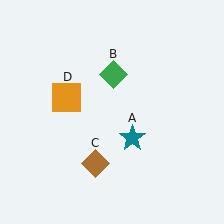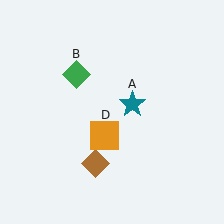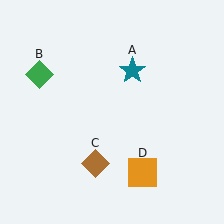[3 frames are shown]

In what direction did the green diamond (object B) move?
The green diamond (object B) moved left.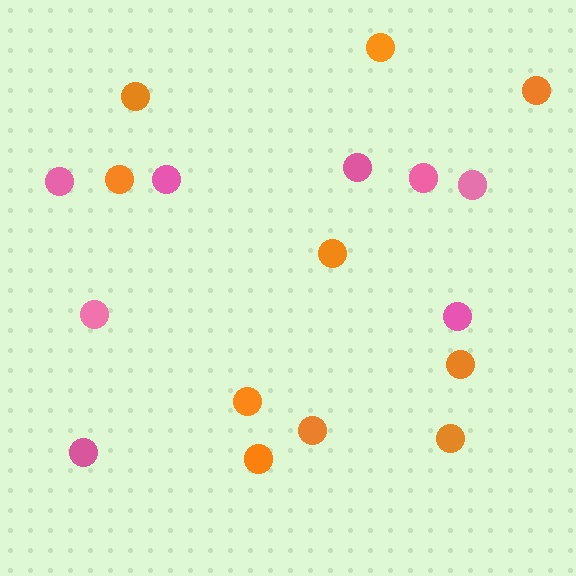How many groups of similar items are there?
There are 2 groups: one group of orange circles (10) and one group of pink circles (8).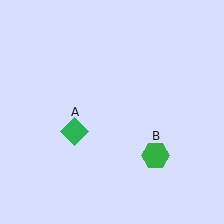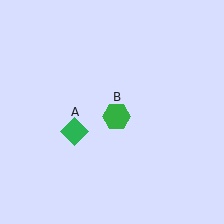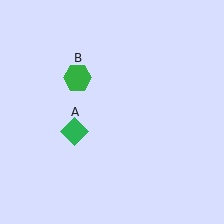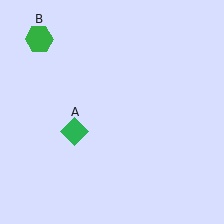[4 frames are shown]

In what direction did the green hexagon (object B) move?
The green hexagon (object B) moved up and to the left.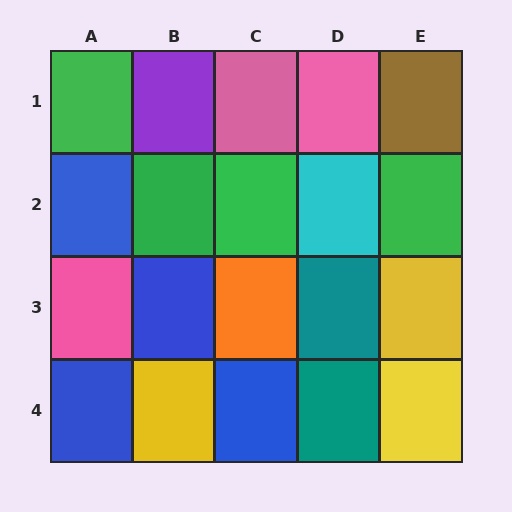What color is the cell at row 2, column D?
Cyan.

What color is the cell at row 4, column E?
Yellow.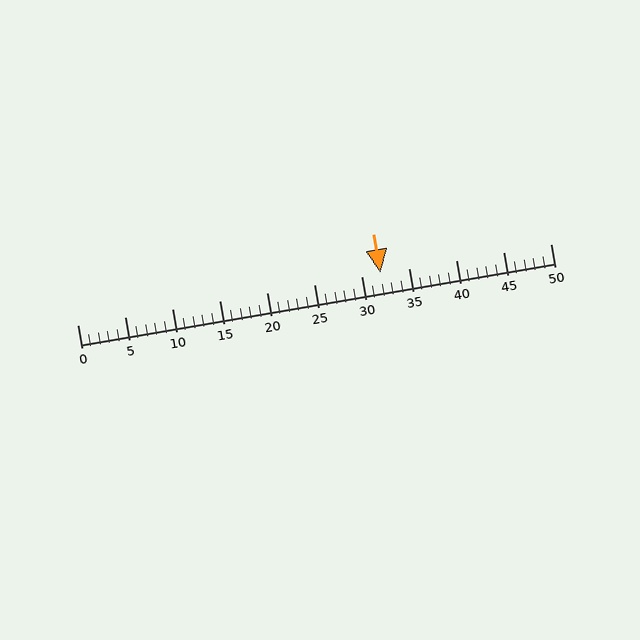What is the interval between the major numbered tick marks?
The major tick marks are spaced 5 units apart.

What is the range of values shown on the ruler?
The ruler shows values from 0 to 50.